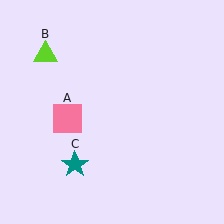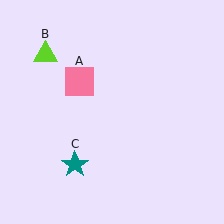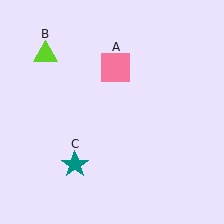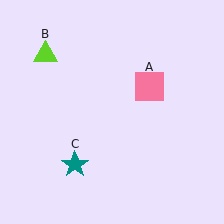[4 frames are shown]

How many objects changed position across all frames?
1 object changed position: pink square (object A).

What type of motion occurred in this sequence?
The pink square (object A) rotated clockwise around the center of the scene.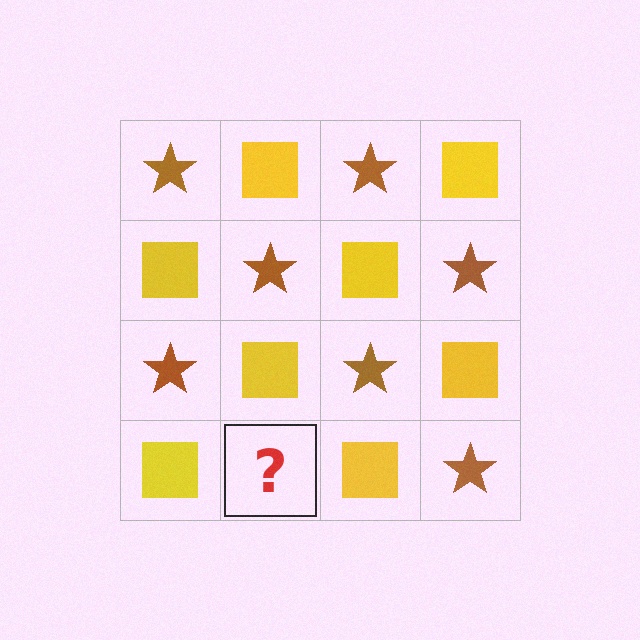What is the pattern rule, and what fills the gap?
The rule is that it alternates brown star and yellow square in a checkerboard pattern. The gap should be filled with a brown star.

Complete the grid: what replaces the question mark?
The question mark should be replaced with a brown star.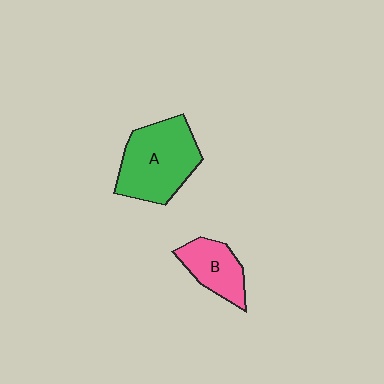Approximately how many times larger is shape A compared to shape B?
Approximately 1.8 times.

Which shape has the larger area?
Shape A (green).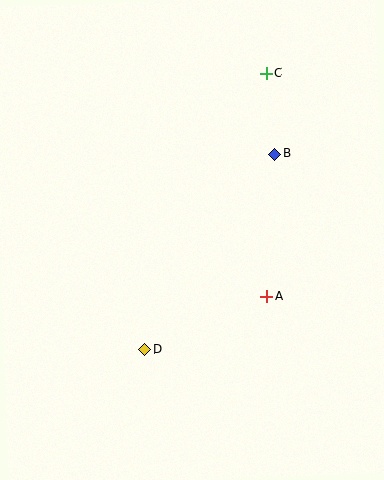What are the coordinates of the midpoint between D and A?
The midpoint between D and A is at (206, 323).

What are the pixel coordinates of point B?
Point B is at (274, 154).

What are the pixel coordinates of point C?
Point C is at (266, 73).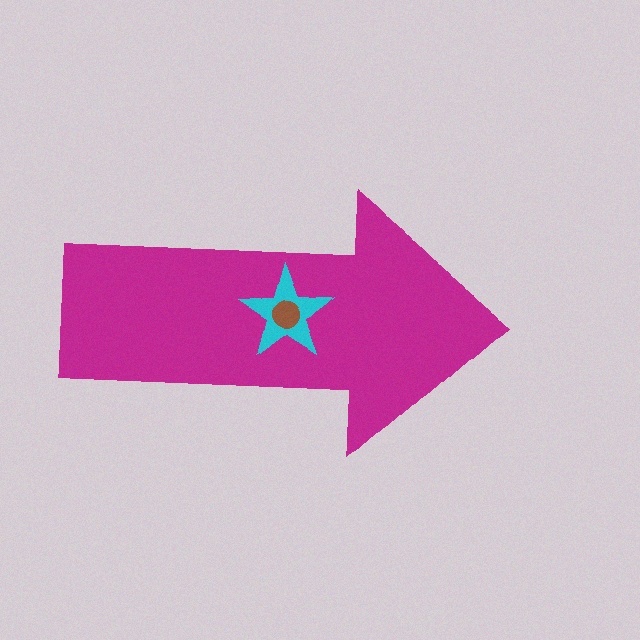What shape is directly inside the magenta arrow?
The cyan star.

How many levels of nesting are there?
3.